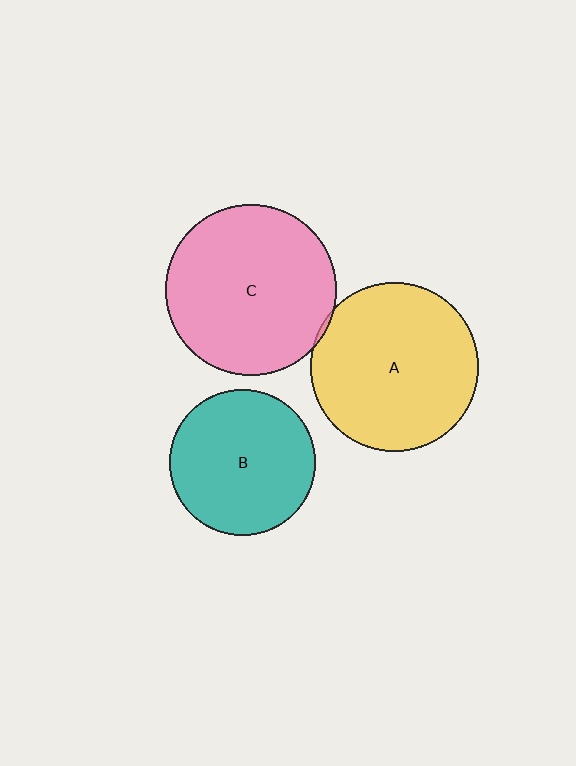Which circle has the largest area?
Circle C (pink).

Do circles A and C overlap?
Yes.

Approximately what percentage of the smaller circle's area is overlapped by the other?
Approximately 5%.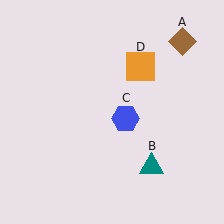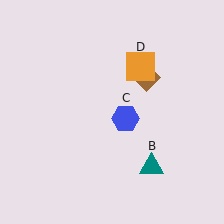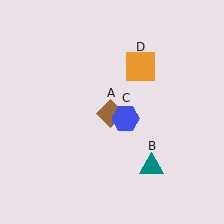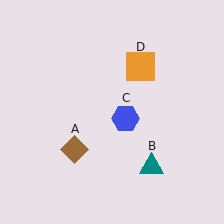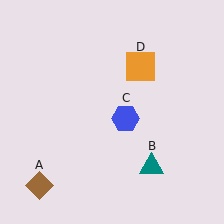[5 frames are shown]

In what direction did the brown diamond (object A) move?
The brown diamond (object A) moved down and to the left.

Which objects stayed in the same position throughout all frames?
Teal triangle (object B) and blue hexagon (object C) and orange square (object D) remained stationary.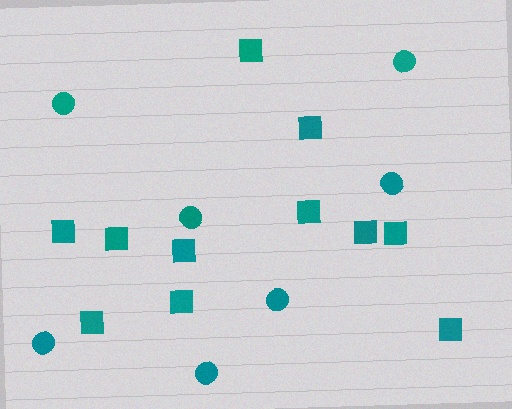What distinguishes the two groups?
There are 2 groups: one group of circles (7) and one group of squares (11).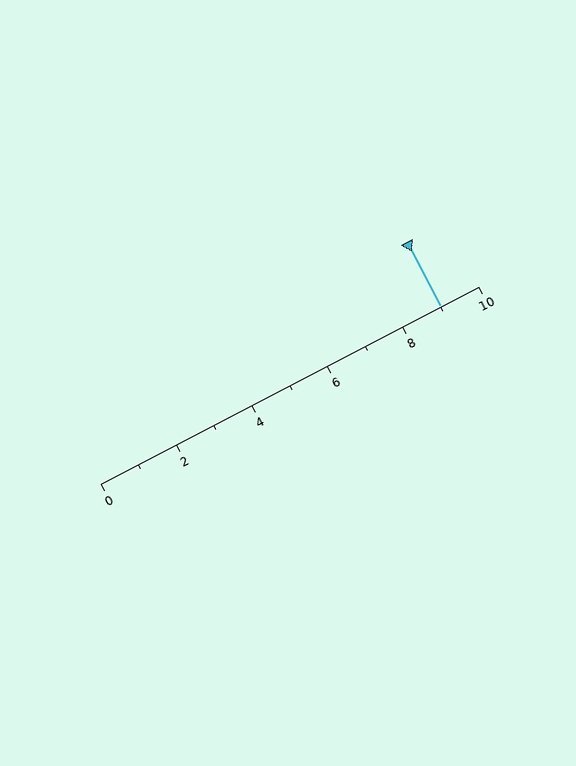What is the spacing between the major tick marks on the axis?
The major ticks are spaced 2 apart.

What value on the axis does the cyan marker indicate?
The marker indicates approximately 9.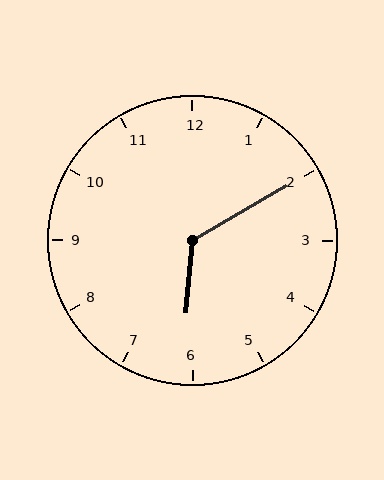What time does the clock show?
6:10.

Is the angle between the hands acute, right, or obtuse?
It is obtuse.